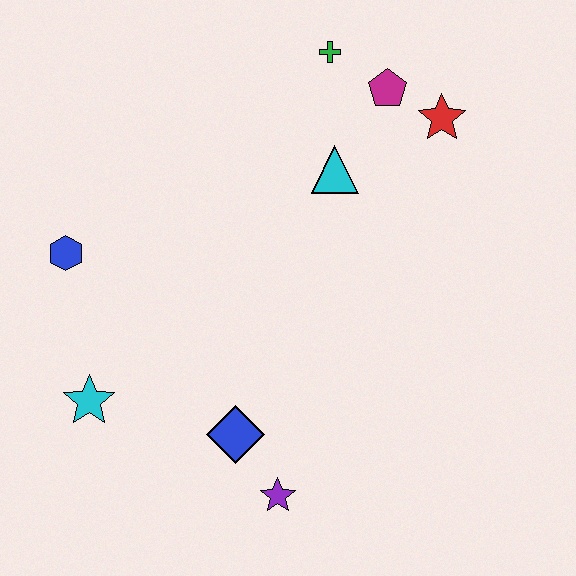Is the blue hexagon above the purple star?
Yes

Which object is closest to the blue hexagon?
The cyan star is closest to the blue hexagon.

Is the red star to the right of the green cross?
Yes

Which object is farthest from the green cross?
The purple star is farthest from the green cross.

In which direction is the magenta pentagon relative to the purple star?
The magenta pentagon is above the purple star.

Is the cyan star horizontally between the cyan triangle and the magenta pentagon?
No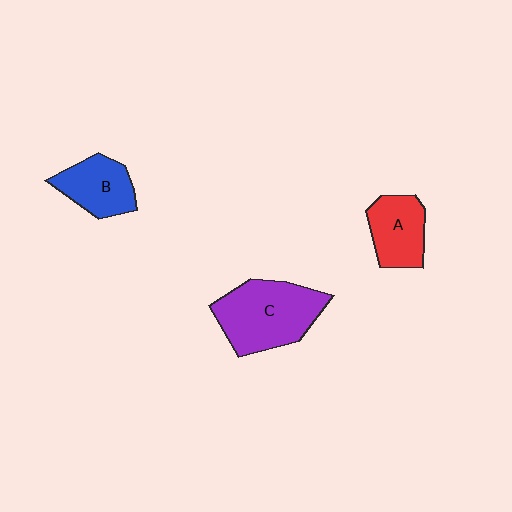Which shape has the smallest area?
Shape B (blue).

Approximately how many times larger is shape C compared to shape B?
Approximately 1.7 times.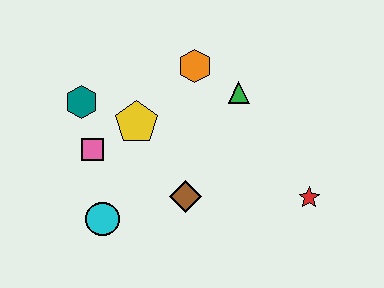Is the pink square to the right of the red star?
No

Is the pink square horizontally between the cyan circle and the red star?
No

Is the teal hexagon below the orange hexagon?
Yes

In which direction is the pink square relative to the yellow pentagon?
The pink square is to the left of the yellow pentagon.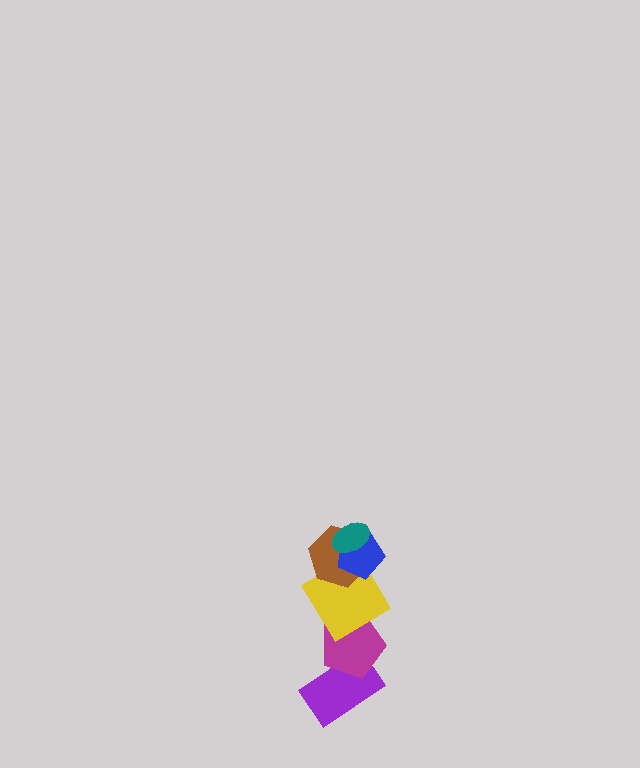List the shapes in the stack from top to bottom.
From top to bottom: the teal ellipse, the blue pentagon, the brown hexagon, the yellow diamond, the magenta pentagon, the purple rectangle.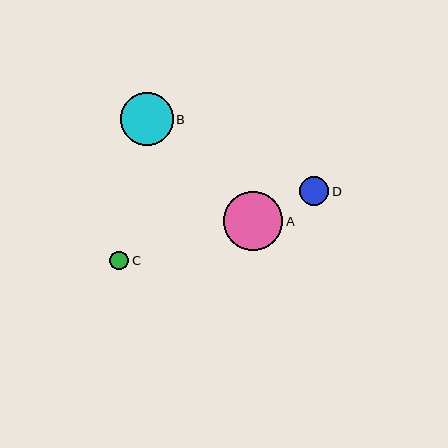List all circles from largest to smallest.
From largest to smallest: A, B, D, C.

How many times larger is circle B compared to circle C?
Circle B is approximately 2.8 times the size of circle C.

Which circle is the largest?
Circle A is the largest with a size of approximately 59 pixels.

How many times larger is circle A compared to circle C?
Circle A is approximately 3.2 times the size of circle C.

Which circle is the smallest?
Circle C is the smallest with a size of approximately 19 pixels.